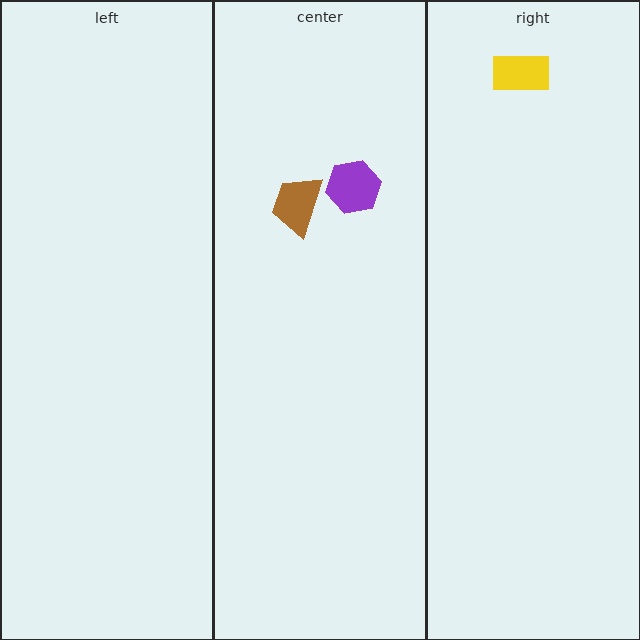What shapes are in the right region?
The yellow rectangle.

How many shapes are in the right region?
1.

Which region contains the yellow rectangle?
The right region.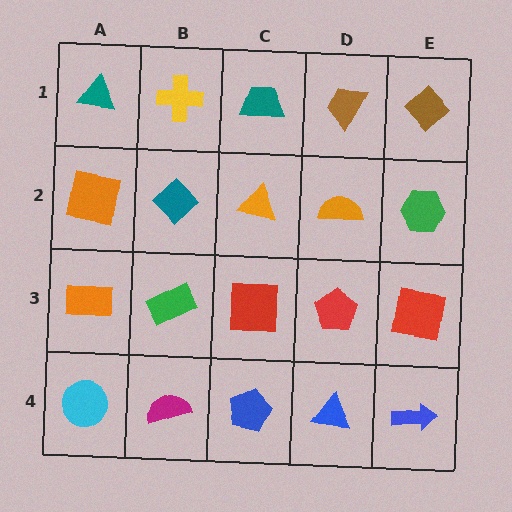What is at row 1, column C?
A teal trapezoid.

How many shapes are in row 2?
5 shapes.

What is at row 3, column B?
A green rectangle.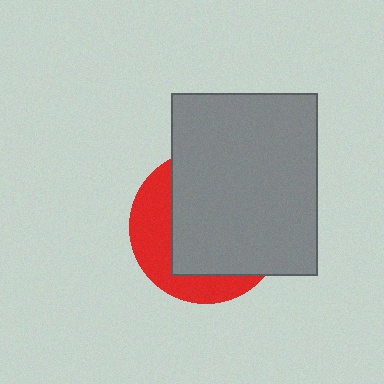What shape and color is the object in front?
The object in front is a gray rectangle.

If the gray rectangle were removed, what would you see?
You would see the complete red circle.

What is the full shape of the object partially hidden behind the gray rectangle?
The partially hidden object is a red circle.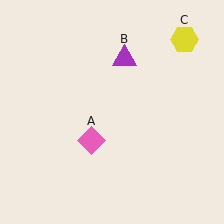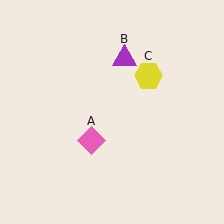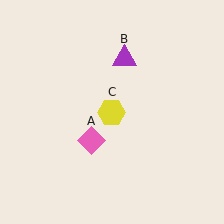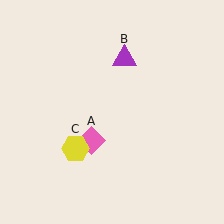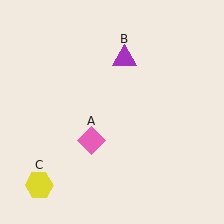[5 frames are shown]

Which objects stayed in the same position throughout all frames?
Pink diamond (object A) and purple triangle (object B) remained stationary.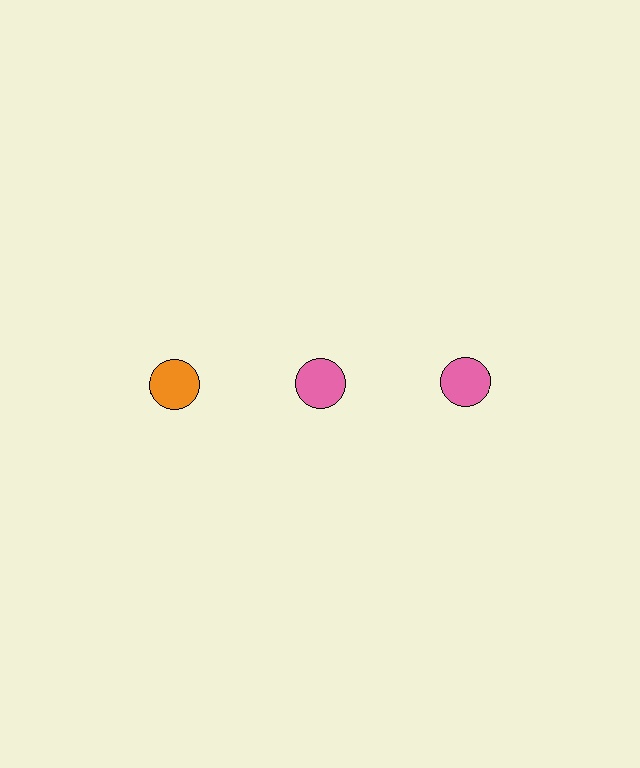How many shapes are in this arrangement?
There are 3 shapes arranged in a grid pattern.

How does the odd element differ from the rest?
It has a different color: orange instead of pink.